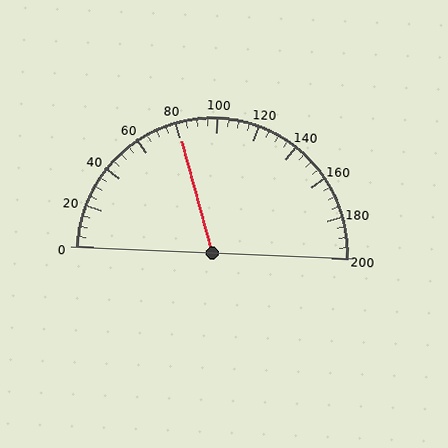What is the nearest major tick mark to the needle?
The nearest major tick mark is 80.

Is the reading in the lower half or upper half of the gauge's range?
The reading is in the lower half of the range (0 to 200).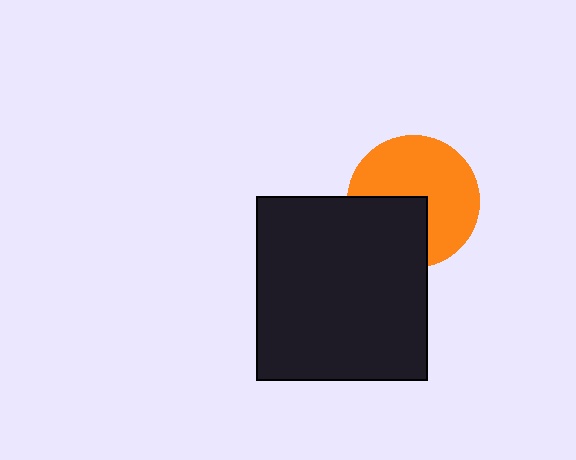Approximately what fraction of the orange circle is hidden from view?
Roughly 35% of the orange circle is hidden behind the black rectangle.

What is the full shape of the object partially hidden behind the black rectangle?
The partially hidden object is an orange circle.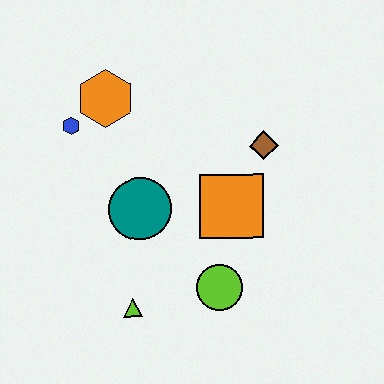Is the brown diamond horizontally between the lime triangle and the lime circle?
No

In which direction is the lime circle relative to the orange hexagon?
The lime circle is below the orange hexagon.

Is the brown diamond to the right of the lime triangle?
Yes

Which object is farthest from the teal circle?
The brown diamond is farthest from the teal circle.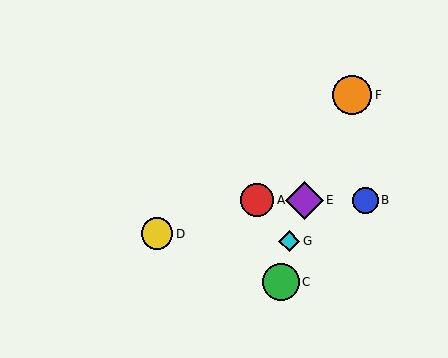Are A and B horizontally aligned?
Yes, both are at y≈200.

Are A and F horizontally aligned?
No, A is at y≈200 and F is at y≈95.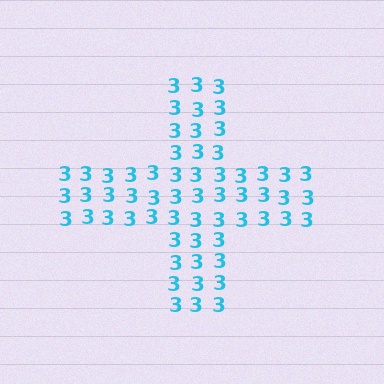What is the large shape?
The large shape is a cross.